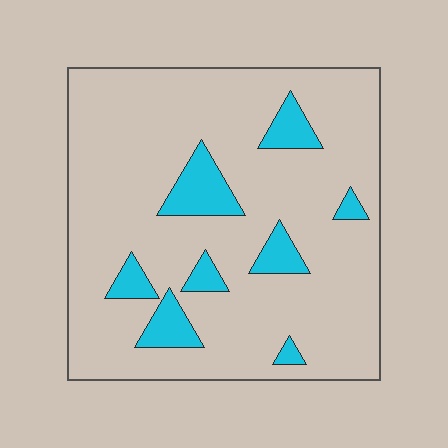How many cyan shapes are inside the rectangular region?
8.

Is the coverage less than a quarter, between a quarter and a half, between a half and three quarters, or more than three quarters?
Less than a quarter.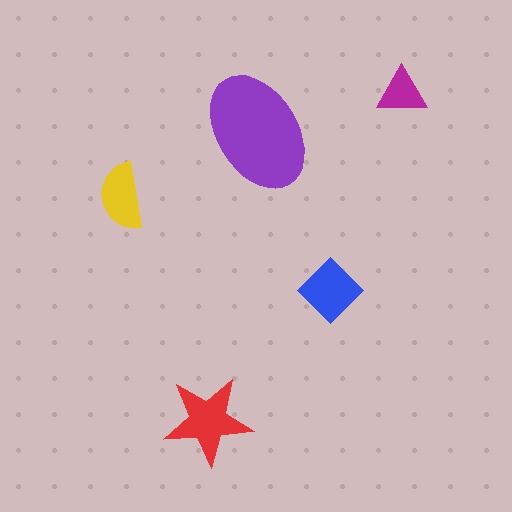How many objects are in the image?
There are 5 objects in the image.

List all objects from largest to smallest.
The purple ellipse, the red star, the blue diamond, the yellow semicircle, the magenta triangle.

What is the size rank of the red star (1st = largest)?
2nd.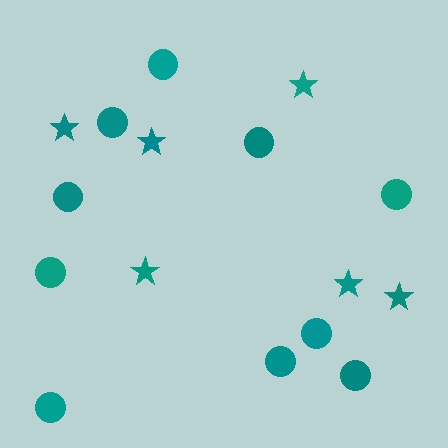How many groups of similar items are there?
There are 2 groups: one group of stars (6) and one group of circles (10).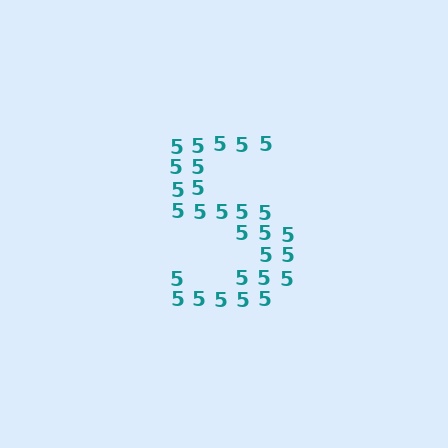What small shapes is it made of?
It is made of small digit 5's.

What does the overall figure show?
The overall figure shows the digit 5.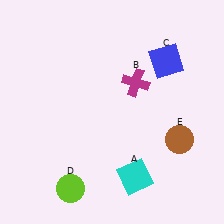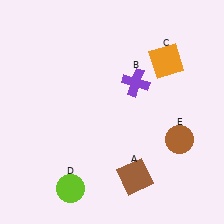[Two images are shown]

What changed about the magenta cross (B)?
In Image 1, B is magenta. In Image 2, it changed to purple.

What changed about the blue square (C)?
In Image 1, C is blue. In Image 2, it changed to orange.